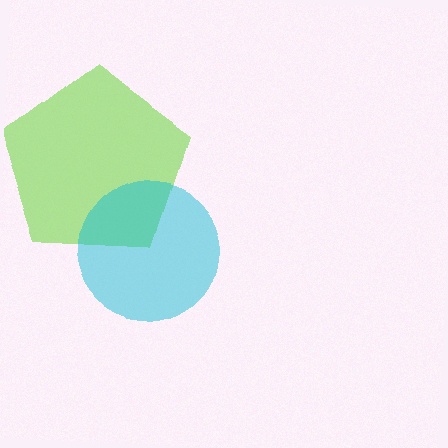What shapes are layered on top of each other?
The layered shapes are: a lime pentagon, a cyan circle.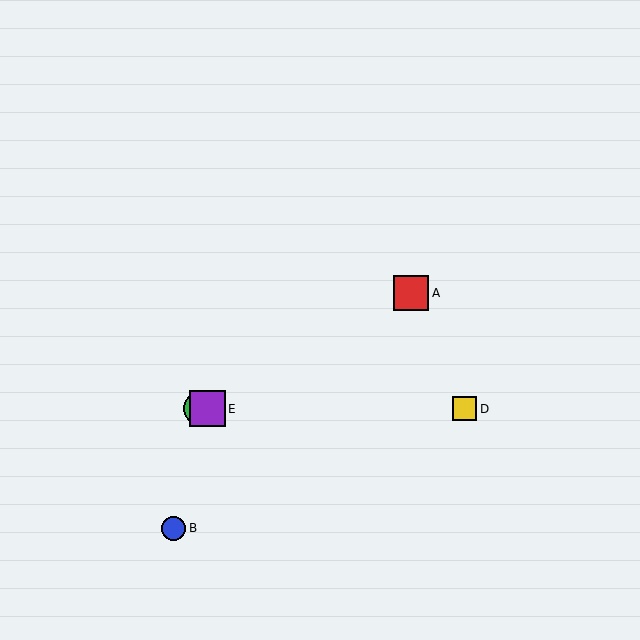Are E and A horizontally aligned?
No, E is at y≈409 and A is at y≈293.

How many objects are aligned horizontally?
3 objects (C, D, E) are aligned horizontally.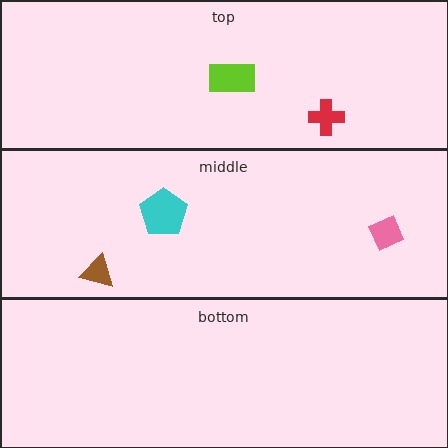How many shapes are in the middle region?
3.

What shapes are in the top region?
The red cross, the lime rectangle.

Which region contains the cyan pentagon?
The middle region.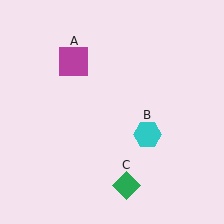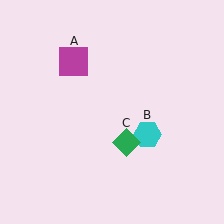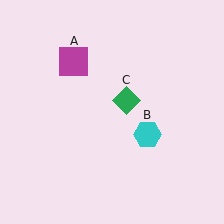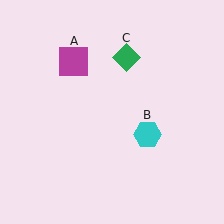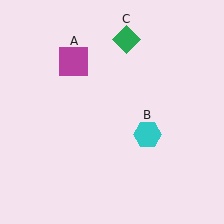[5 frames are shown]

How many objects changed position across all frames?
1 object changed position: green diamond (object C).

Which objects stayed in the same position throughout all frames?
Magenta square (object A) and cyan hexagon (object B) remained stationary.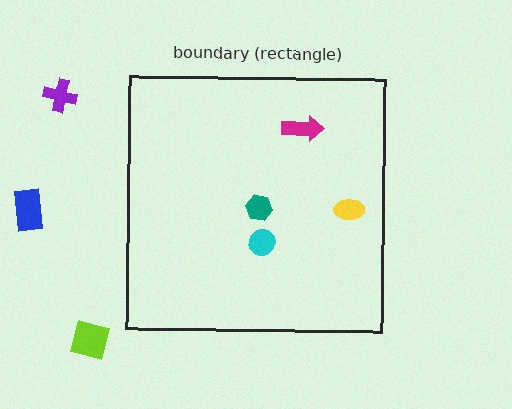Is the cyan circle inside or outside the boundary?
Inside.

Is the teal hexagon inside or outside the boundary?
Inside.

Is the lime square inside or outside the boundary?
Outside.